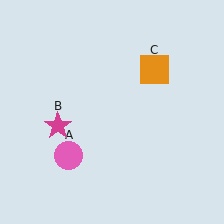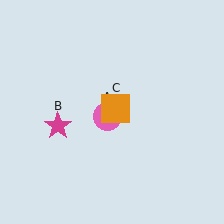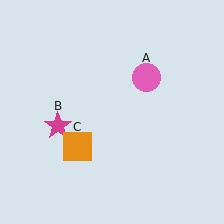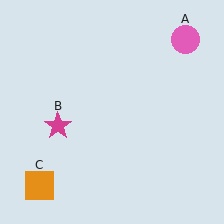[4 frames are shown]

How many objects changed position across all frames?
2 objects changed position: pink circle (object A), orange square (object C).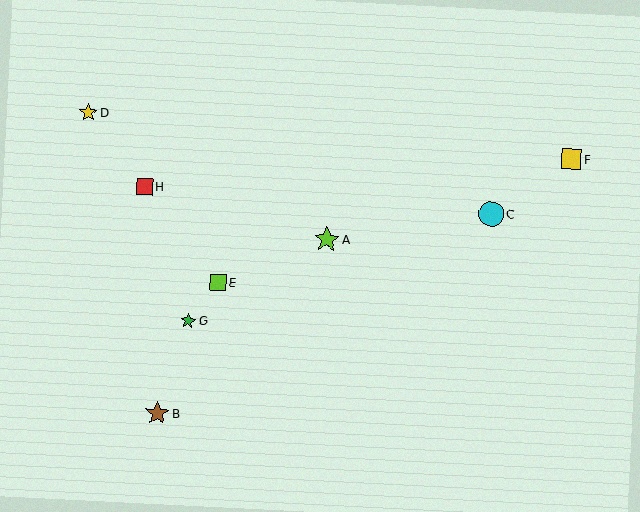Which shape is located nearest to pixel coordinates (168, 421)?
The brown star (labeled B) at (157, 413) is nearest to that location.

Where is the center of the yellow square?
The center of the yellow square is at (571, 159).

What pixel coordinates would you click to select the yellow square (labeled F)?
Click at (571, 159) to select the yellow square F.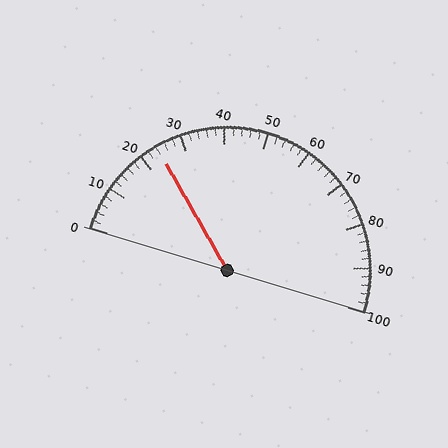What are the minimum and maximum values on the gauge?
The gauge ranges from 0 to 100.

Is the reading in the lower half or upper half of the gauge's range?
The reading is in the lower half of the range (0 to 100).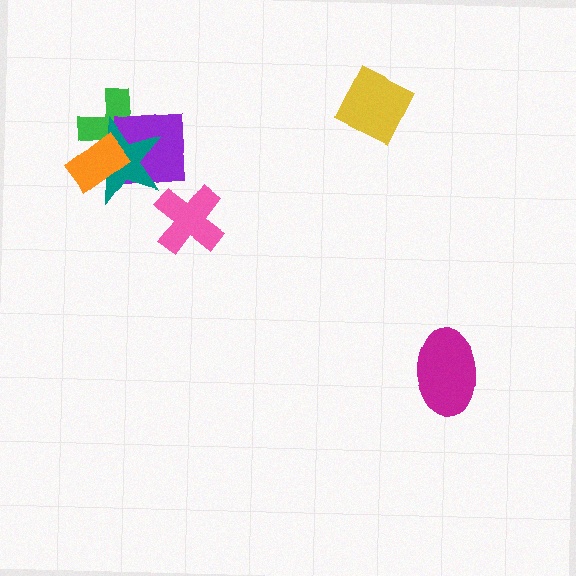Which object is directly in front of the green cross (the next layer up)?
The purple square is directly in front of the green cross.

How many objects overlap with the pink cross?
0 objects overlap with the pink cross.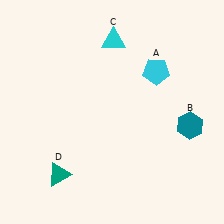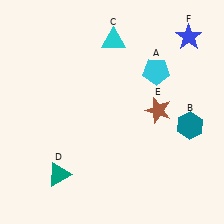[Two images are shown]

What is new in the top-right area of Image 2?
A brown star (E) was added in the top-right area of Image 2.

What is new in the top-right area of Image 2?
A blue star (F) was added in the top-right area of Image 2.